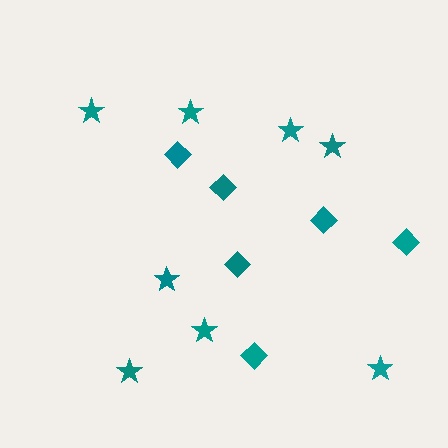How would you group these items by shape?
There are 2 groups: one group of stars (8) and one group of diamonds (6).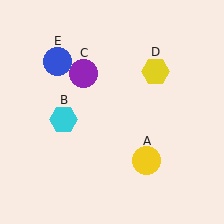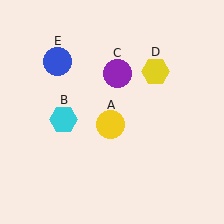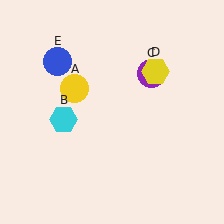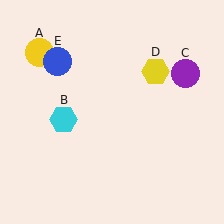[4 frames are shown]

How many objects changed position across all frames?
2 objects changed position: yellow circle (object A), purple circle (object C).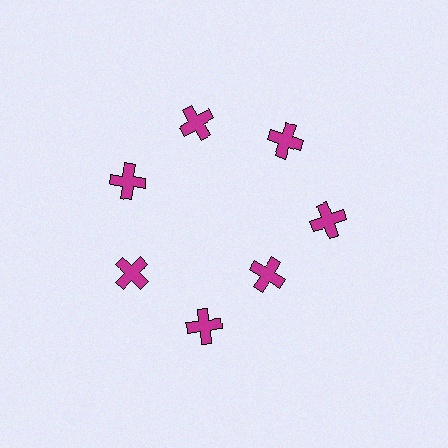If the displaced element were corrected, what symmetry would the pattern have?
It would have 7-fold rotational symmetry — the pattern would map onto itself every 51 degrees.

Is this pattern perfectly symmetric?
No. The 7 magenta crosses are arranged in a ring, but one element near the 5 o'clock position is pulled inward toward the center, breaking the 7-fold rotational symmetry.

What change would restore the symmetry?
The symmetry would be restored by moving it outward, back onto the ring so that all 7 crosses sit at equal angles and equal distance from the center.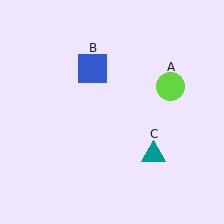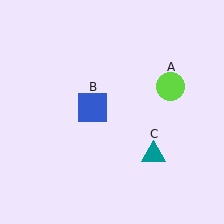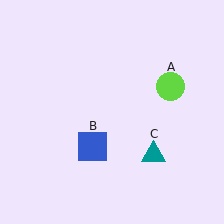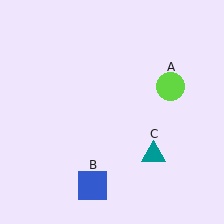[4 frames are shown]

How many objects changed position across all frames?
1 object changed position: blue square (object B).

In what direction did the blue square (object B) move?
The blue square (object B) moved down.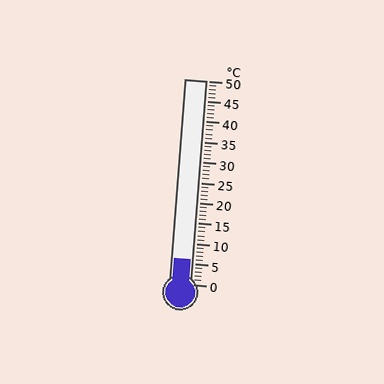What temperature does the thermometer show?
The thermometer shows approximately 6°C.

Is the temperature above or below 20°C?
The temperature is below 20°C.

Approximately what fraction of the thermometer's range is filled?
The thermometer is filled to approximately 10% of its range.